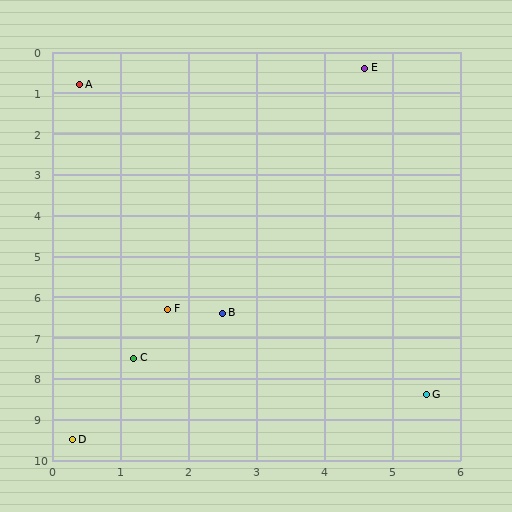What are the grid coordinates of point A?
Point A is at approximately (0.4, 0.8).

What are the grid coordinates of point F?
Point F is at approximately (1.7, 6.3).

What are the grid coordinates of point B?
Point B is at approximately (2.5, 6.4).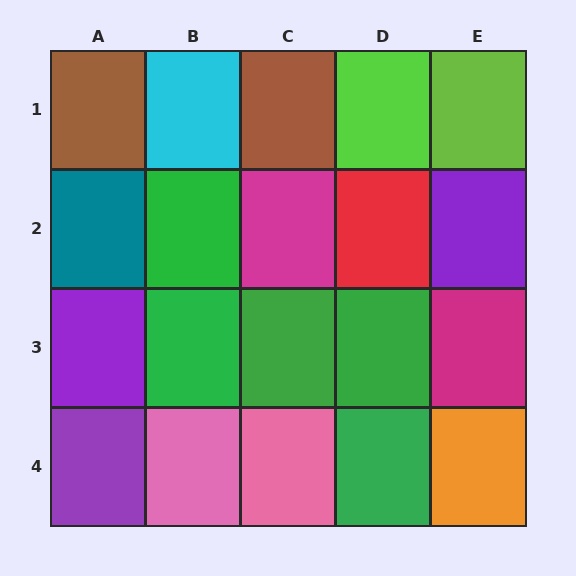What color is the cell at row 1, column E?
Lime.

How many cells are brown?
2 cells are brown.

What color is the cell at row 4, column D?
Green.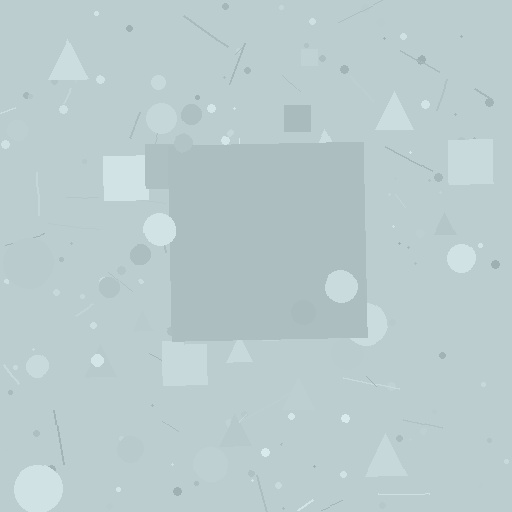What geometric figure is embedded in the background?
A square is embedded in the background.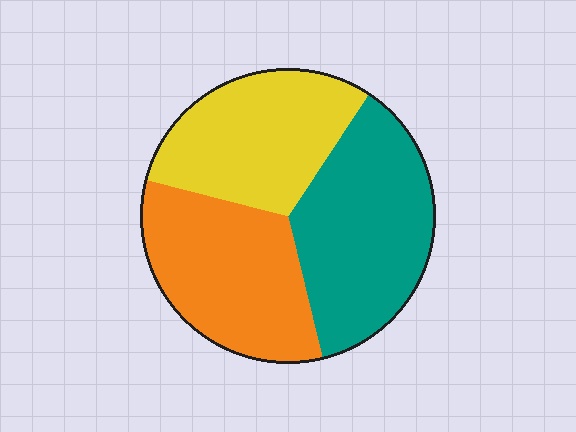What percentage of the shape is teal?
Teal takes up about three eighths (3/8) of the shape.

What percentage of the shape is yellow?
Yellow covers about 30% of the shape.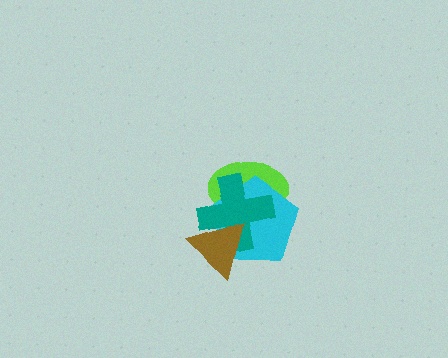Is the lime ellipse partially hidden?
Yes, it is partially covered by another shape.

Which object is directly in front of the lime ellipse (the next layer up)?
The cyan pentagon is directly in front of the lime ellipse.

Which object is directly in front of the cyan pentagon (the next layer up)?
The teal cross is directly in front of the cyan pentagon.